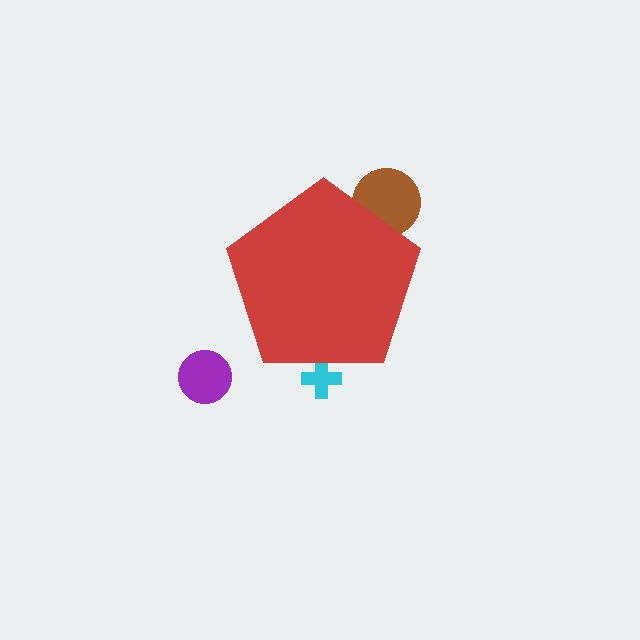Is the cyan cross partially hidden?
Yes, the cyan cross is partially hidden behind the red pentagon.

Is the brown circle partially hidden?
Yes, the brown circle is partially hidden behind the red pentagon.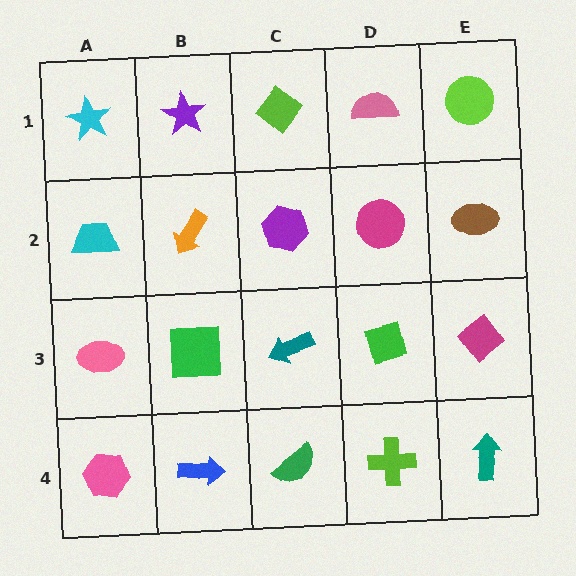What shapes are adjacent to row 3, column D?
A magenta circle (row 2, column D), a lime cross (row 4, column D), a teal arrow (row 3, column C), a magenta diamond (row 3, column E).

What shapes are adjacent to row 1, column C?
A purple hexagon (row 2, column C), a purple star (row 1, column B), a pink semicircle (row 1, column D).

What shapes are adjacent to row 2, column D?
A pink semicircle (row 1, column D), a green square (row 3, column D), a purple hexagon (row 2, column C), a brown ellipse (row 2, column E).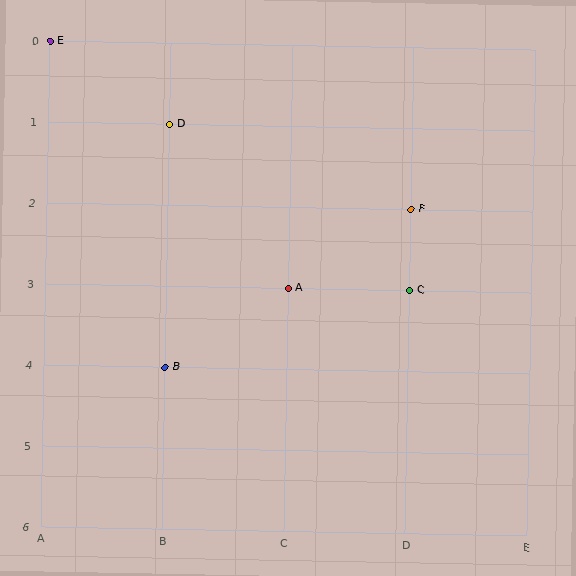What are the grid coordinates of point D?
Point D is at grid coordinates (B, 1).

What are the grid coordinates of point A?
Point A is at grid coordinates (C, 3).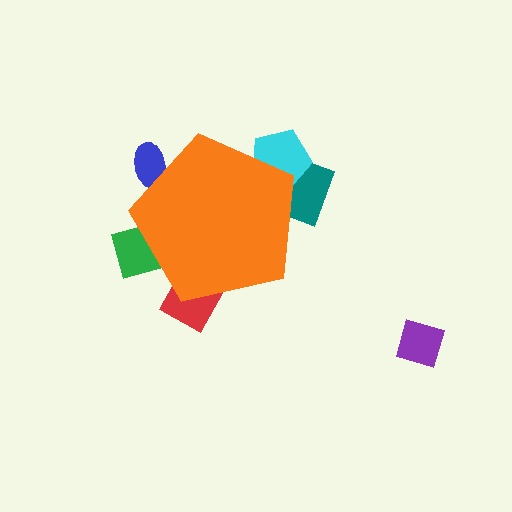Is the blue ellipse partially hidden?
Yes, the blue ellipse is partially hidden behind the orange pentagon.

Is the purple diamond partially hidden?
No, the purple diamond is fully visible.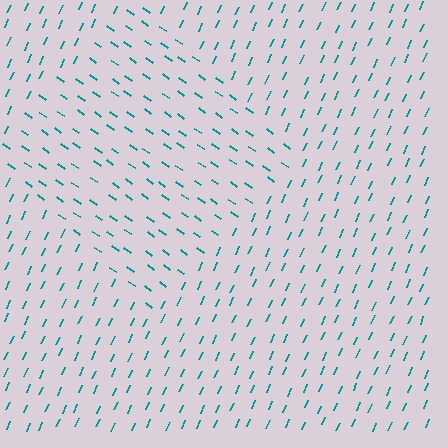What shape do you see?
I see a diamond.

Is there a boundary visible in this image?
Yes, there is a texture boundary formed by a change in line orientation.